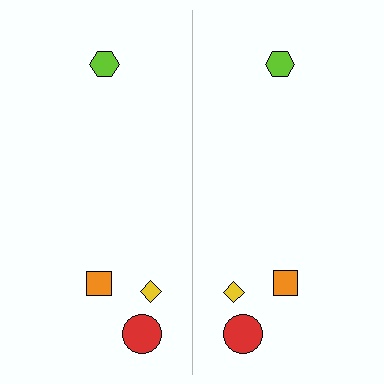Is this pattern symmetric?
Yes, this pattern has bilateral (reflection) symmetry.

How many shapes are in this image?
There are 8 shapes in this image.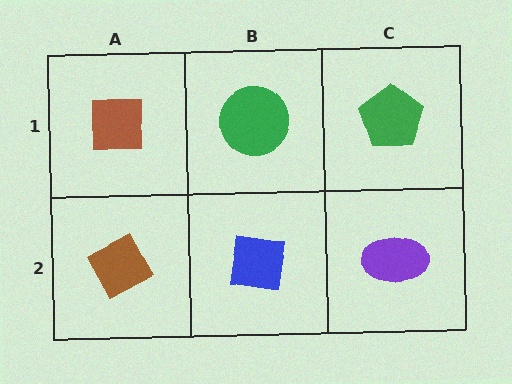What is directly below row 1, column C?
A purple ellipse.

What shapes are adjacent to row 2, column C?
A green pentagon (row 1, column C), a blue square (row 2, column B).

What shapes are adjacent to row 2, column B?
A green circle (row 1, column B), a brown diamond (row 2, column A), a purple ellipse (row 2, column C).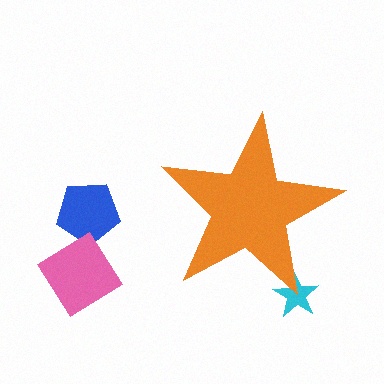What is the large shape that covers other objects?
An orange star.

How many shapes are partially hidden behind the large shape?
1 shape is partially hidden.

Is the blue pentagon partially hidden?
No, the blue pentagon is fully visible.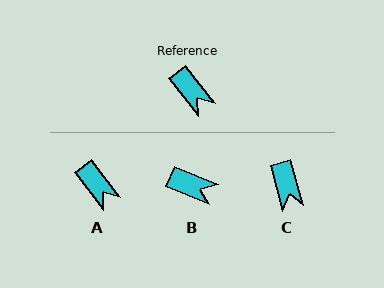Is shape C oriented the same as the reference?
No, it is off by about 23 degrees.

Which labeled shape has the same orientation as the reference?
A.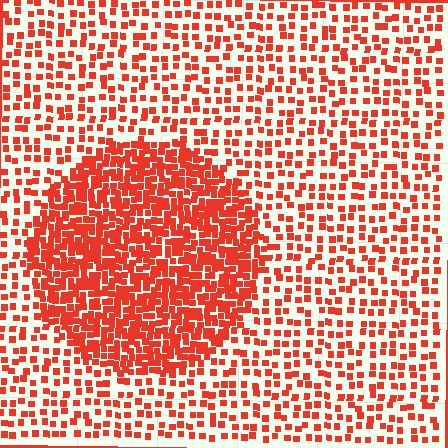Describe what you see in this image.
The image contains small red elements arranged at two different densities. A circle-shaped region is visible where the elements are more densely packed than the surrounding area.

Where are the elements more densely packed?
The elements are more densely packed inside the circle boundary.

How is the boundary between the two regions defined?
The boundary is defined by a change in element density (approximately 2.4x ratio). All elements are the same color, size, and shape.